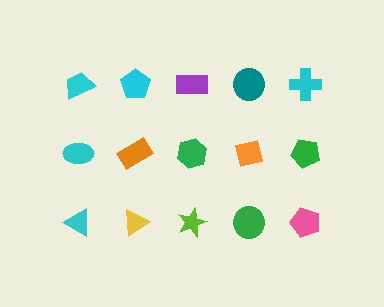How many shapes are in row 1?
5 shapes.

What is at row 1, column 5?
A cyan cross.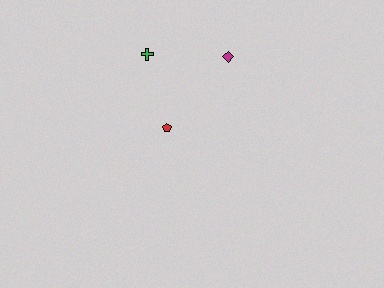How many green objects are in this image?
There is 1 green object.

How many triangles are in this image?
There are no triangles.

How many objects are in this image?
There are 3 objects.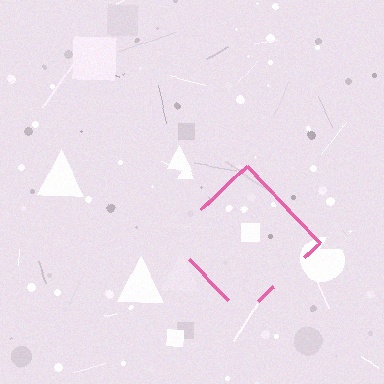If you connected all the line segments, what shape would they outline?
They would outline a diamond.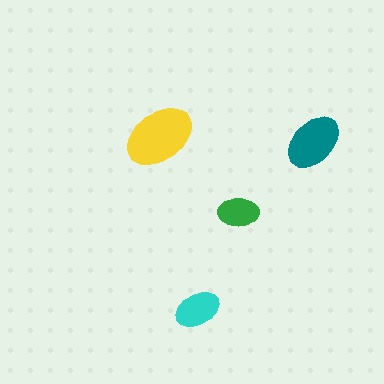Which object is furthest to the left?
The yellow ellipse is leftmost.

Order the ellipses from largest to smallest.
the yellow one, the teal one, the cyan one, the green one.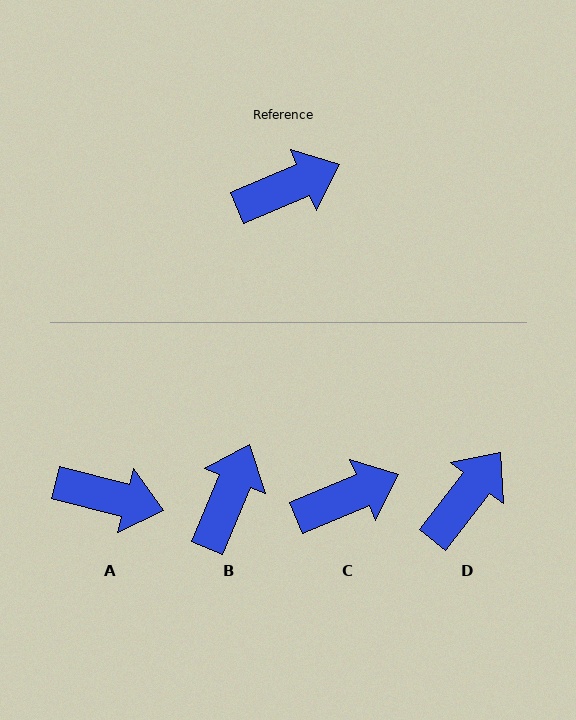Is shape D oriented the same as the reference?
No, it is off by about 29 degrees.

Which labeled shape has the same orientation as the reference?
C.